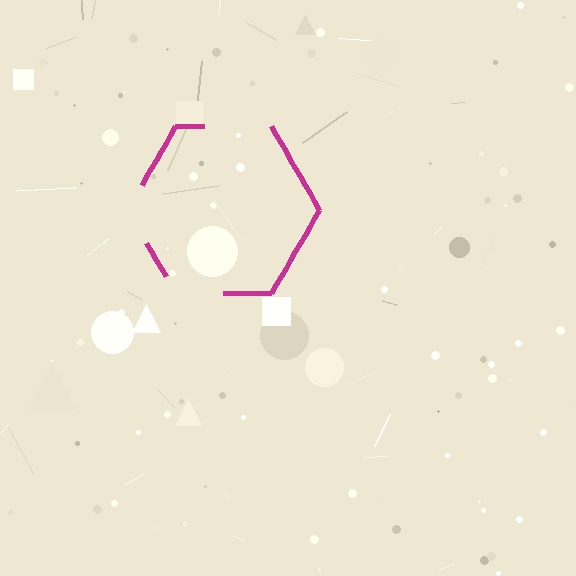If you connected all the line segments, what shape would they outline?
They would outline a hexagon.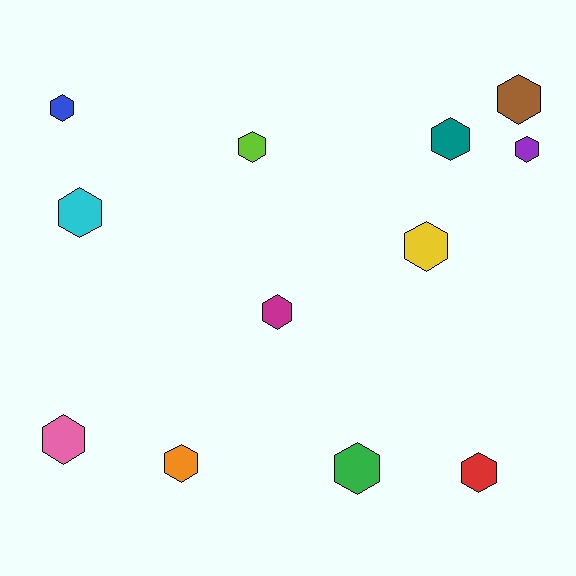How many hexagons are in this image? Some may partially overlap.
There are 12 hexagons.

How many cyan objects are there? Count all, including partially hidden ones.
There is 1 cyan object.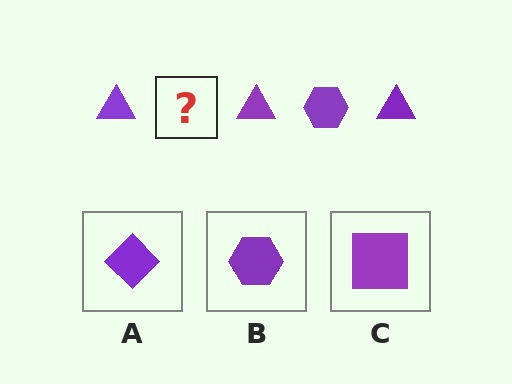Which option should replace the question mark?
Option B.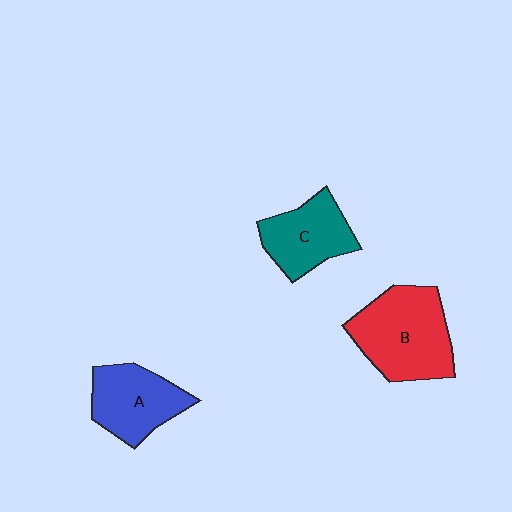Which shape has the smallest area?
Shape C (teal).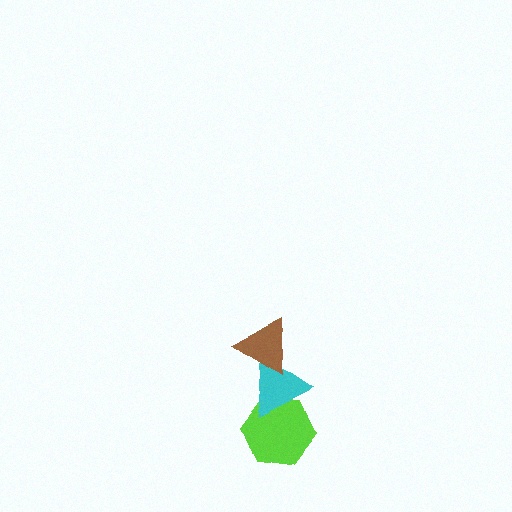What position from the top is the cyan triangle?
The cyan triangle is 2nd from the top.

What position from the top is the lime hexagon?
The lime hexagon is 3rd from the top.